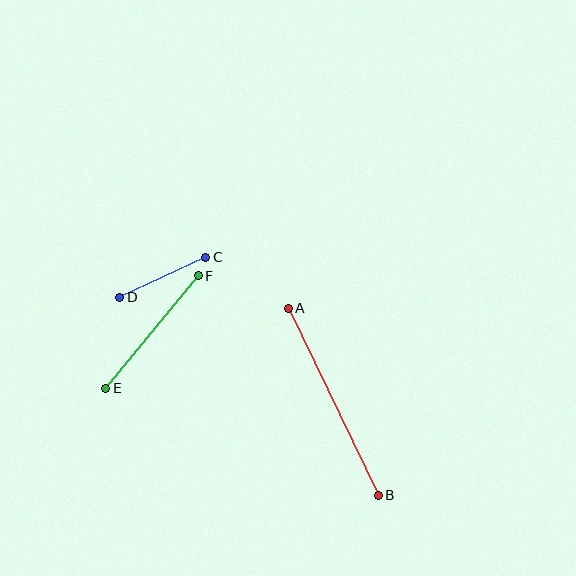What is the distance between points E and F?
The distance is approximately 146 pixels.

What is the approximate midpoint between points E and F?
The midpoint is at approximately (152, 332) pixels.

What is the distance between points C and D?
The distance is approximately 95 pixels.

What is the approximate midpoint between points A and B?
The midpoint is at approximately (333, 402) pixels.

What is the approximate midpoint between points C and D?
The midpoint is at approximately (163, 277) pixels.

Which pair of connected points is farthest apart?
Points A and B are farthest apart.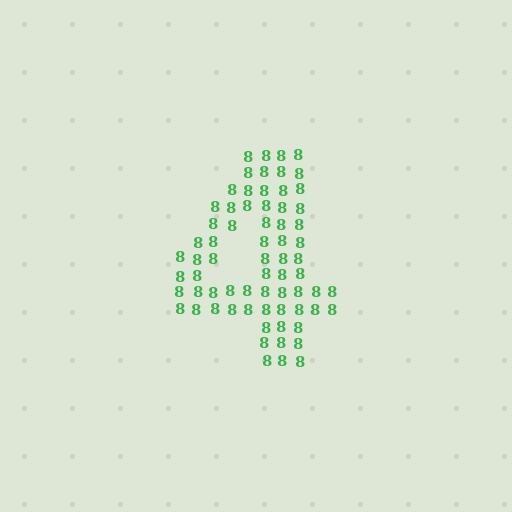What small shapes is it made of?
It is made of small digit 8's.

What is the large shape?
The large shape is the digit 4.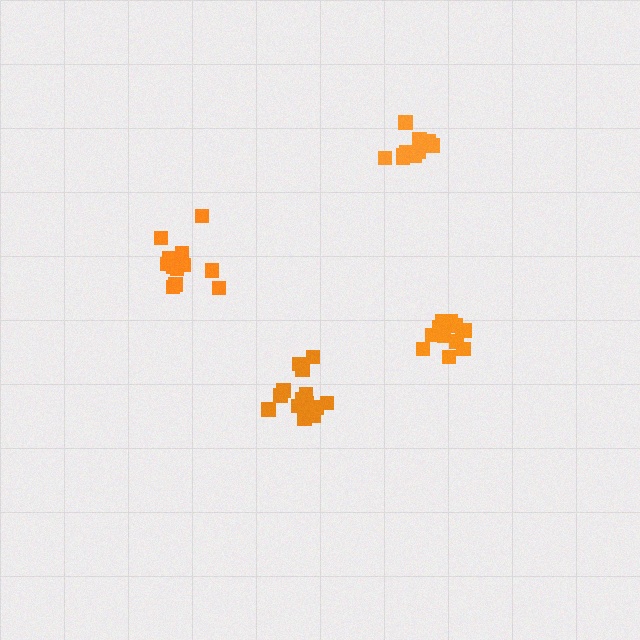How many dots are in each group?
Group 1: 13 dots, Group 2: 12 dots, Group 3: 11 dots, Group 4: 14 dots (50 total).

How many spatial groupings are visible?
There are 4 spatial groupings.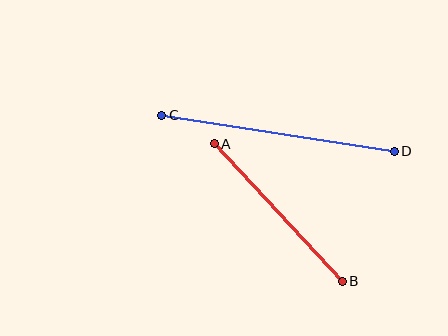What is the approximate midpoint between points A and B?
The midpoint is at approximately (278, 212) pixels.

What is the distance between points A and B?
The distance is approximately 188 pixels.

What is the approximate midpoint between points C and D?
The midpoint is at approximately (278, 133) pixels.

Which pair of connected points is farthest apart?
Points C and D are farthest apart.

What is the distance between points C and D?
The distance is approximately 235 pixels.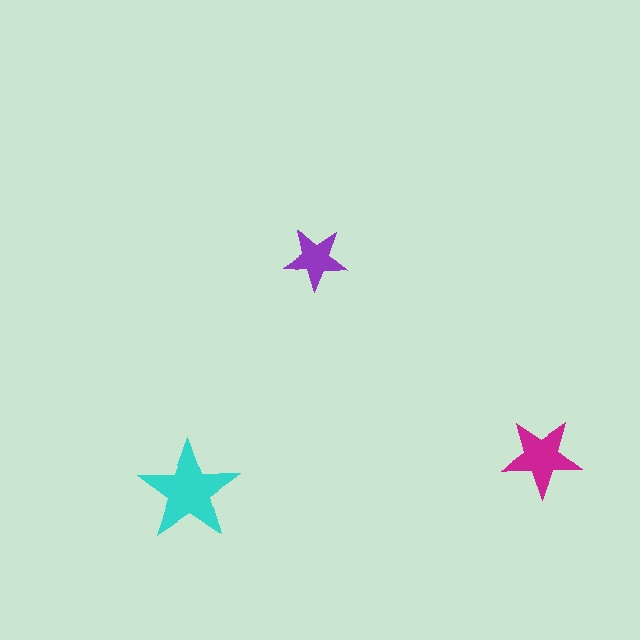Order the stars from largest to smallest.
the cyan one, the magenta one, the purple one.